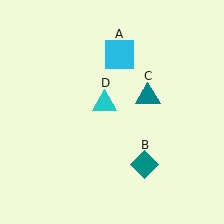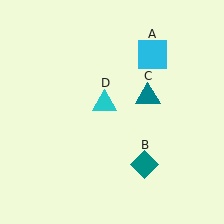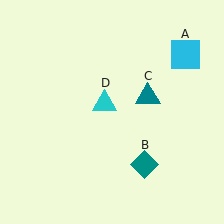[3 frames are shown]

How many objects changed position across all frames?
1 object changed position: cyan square (object A).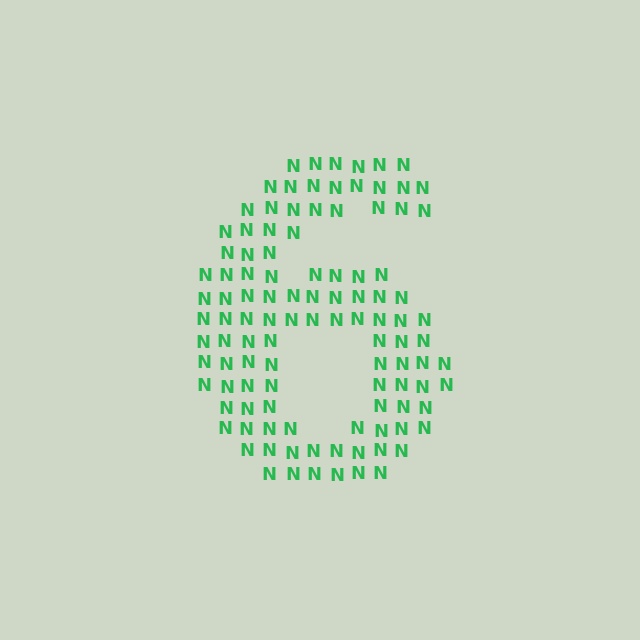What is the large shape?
The large shape is the digit 6.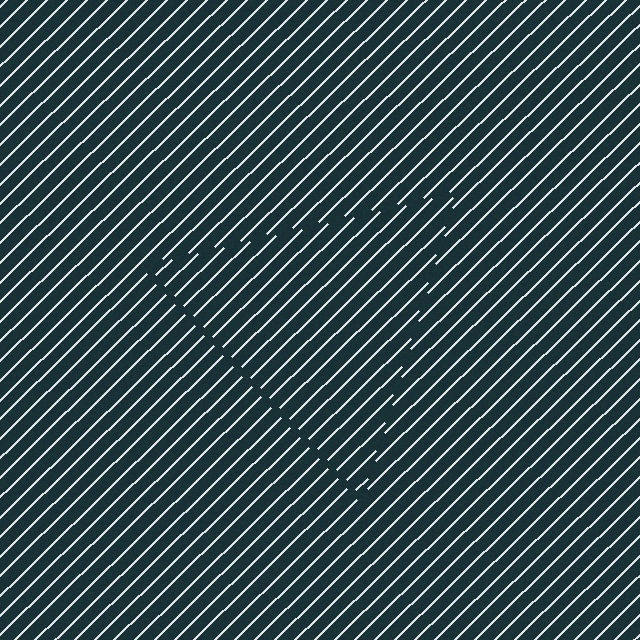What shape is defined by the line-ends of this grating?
An illusory triangle. The interior of the shape contains the same grating, shifted by half a period — the contour is defined by the phase discontinuity where line-ends from the inner and outer gratings abut.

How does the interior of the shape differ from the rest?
The interior of the shape contains the same grating, shifted by half a period — the contour is defined by the phase discontinuity where line-ends from the inner and outer gratings abut.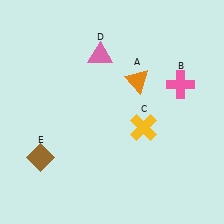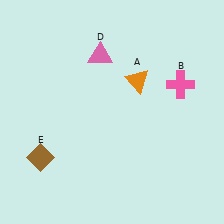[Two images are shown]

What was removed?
The yellow cross (C) was removed in Image 2.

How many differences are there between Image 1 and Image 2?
There is 1 difference between the two images.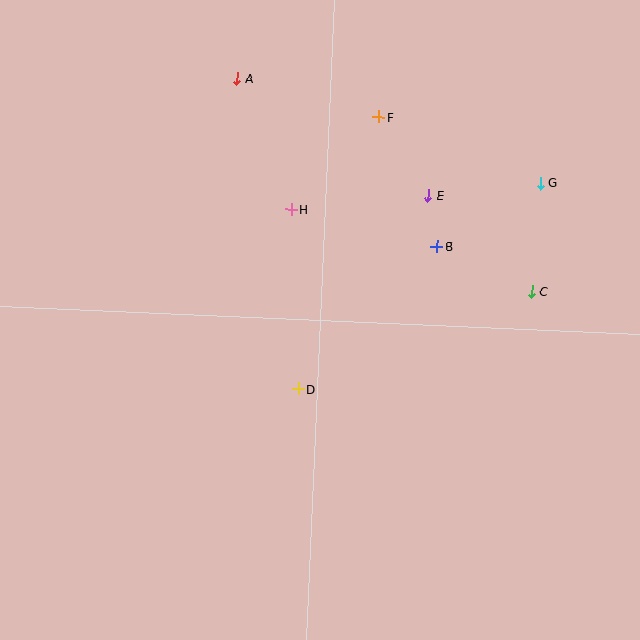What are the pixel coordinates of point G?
Point G is at (541, 183).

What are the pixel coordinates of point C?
Point C is at (531, 291).